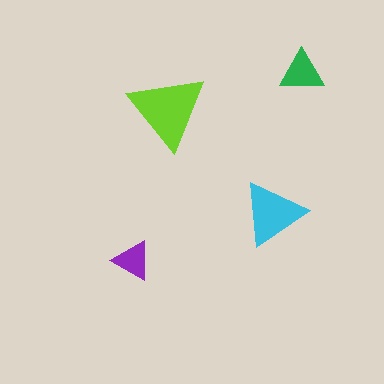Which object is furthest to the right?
The green triangle is rightmost.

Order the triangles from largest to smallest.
the lime one, the cyan one, the green one, the purple one.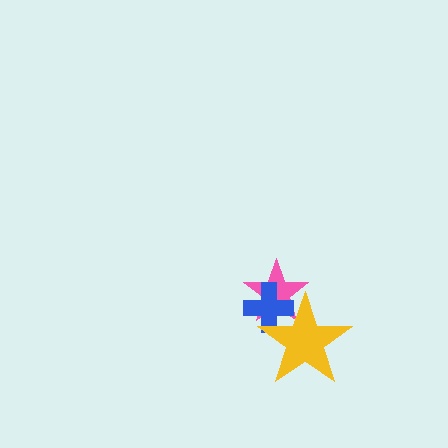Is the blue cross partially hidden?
Yes, it is partially covered by another shape.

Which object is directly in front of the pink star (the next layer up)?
The blue cross is directly in front of the pink star.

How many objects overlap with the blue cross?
2 objects overlap with the blue cross.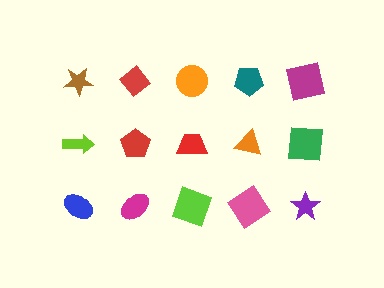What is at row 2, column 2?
A red pentagon.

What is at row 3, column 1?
A blue ellipse.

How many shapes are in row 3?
5 shapes.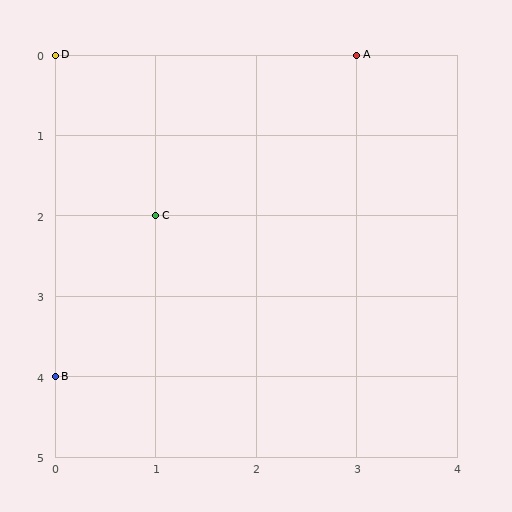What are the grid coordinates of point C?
Point C is at grid coordinates (1, 2).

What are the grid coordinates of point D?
Point D is at grid coordinates (0, 0).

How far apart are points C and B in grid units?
Points C and B are 1 column and 2 rows apart (about 2.2 grid units diagonally).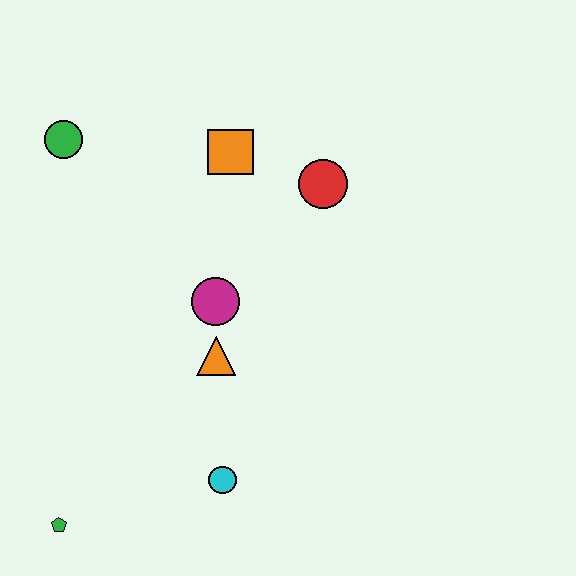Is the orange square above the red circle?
Yes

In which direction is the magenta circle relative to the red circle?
The magenta circle is below the red circle.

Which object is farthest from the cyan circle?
The green circle is farthest from the cyan circle.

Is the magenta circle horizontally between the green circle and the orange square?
Yes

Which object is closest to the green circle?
The orange square is closest to the green circle.